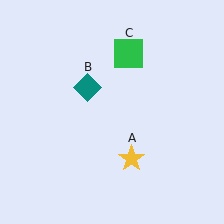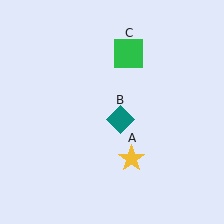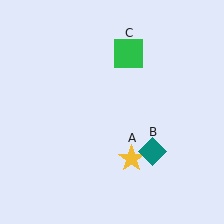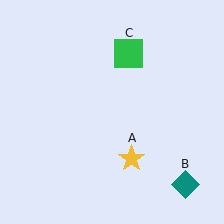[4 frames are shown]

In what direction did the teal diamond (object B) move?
The teal diamond (object B) moved down and to the right.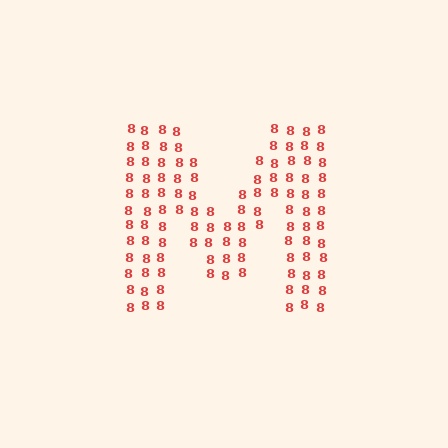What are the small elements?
The small elements are digit 8's.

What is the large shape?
The large shape is the letter M.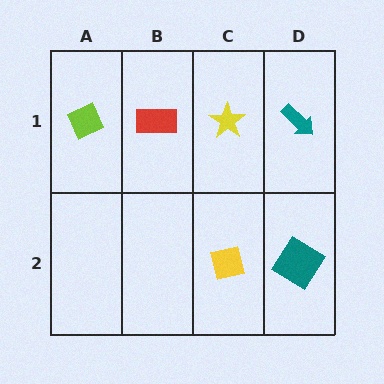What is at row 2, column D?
A teal diamond.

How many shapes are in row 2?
2 shapes.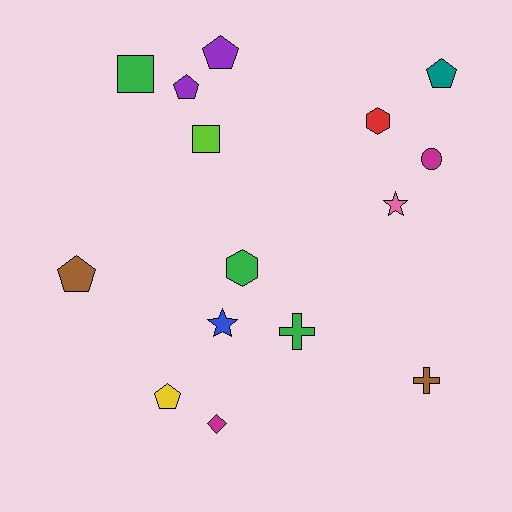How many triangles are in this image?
There are no triangles.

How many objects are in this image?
There are 15 objects.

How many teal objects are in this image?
There is 1 teal object.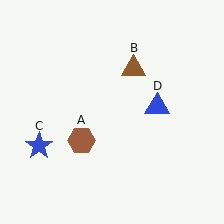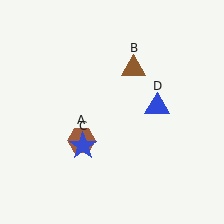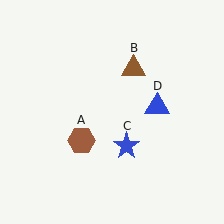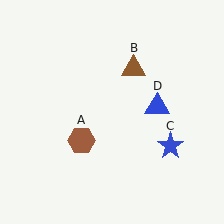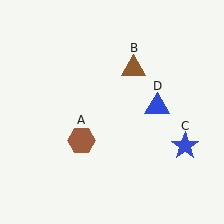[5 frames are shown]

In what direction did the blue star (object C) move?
The blue star (object C) moved right.